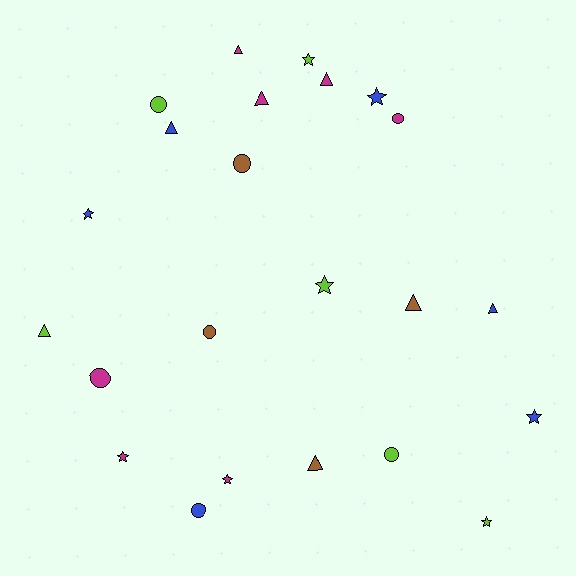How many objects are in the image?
There are 23 objects.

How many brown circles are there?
There are 2 brown circles.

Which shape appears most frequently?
Triangle, with 8 objects.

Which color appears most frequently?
Magenta, with 7 objects.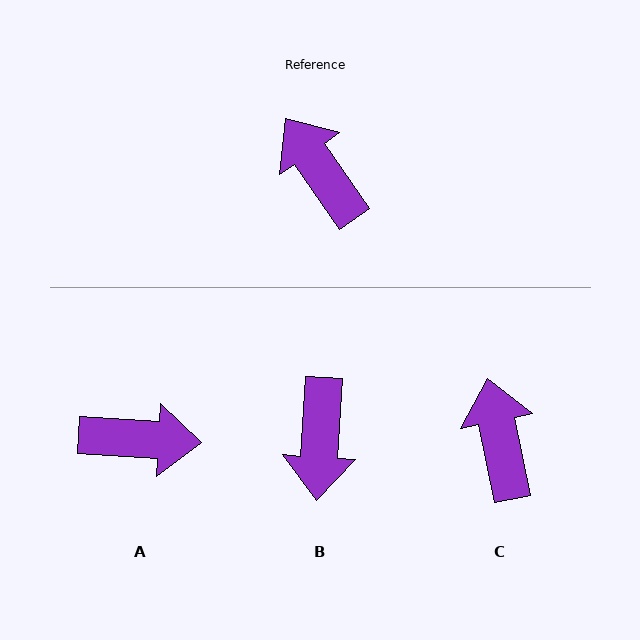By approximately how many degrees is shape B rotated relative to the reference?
Approximately 142 degrees counter-clockwise.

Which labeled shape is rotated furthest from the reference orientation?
B, about 142 degrees away.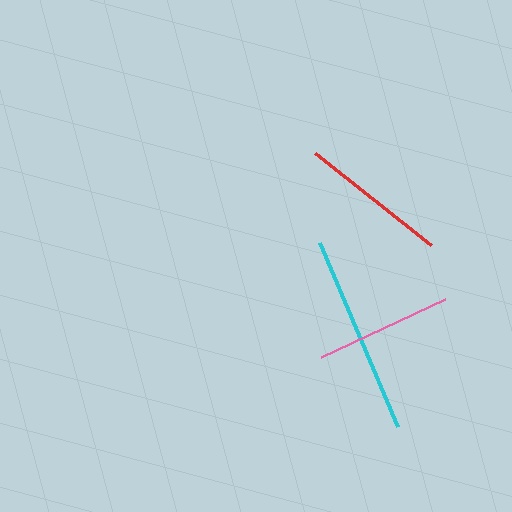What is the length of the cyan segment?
The cyan segment is approximately 200 pixels long.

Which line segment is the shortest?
The pink line is the shortest at approximately 137 pixels.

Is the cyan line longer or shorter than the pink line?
The cyan line is longer than the pink line.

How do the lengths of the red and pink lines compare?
The red and pink lines are approximately the same length.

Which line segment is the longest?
The cyan line is the longest at approximately 200 pixels.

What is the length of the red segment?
The red segment is approximately 148 pixels long.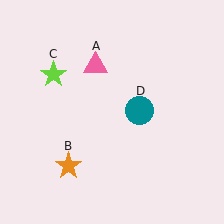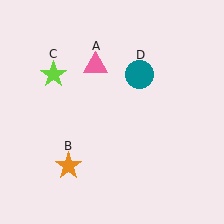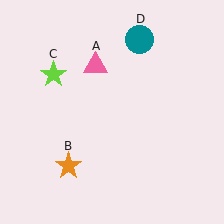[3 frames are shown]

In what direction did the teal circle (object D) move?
The teal circle (object D) moved up.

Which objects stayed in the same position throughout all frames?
Pink triangle (object A) and orange star (object B) and lime star (object C) remained stationary.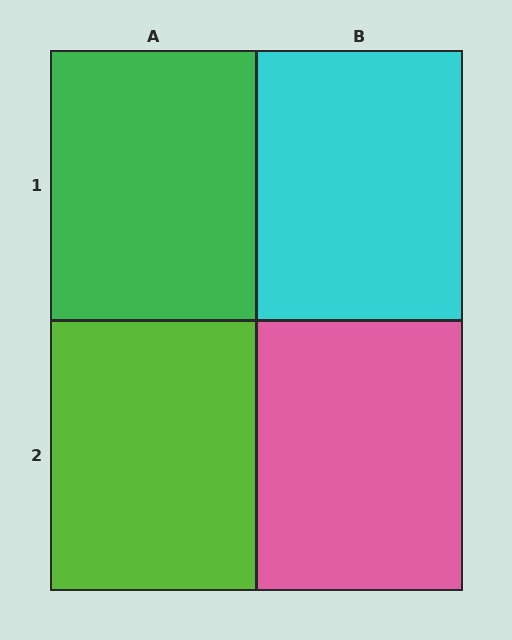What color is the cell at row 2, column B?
Pink.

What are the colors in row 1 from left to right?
Green, cyan.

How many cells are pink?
1 cell is pink.